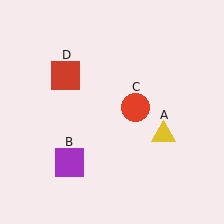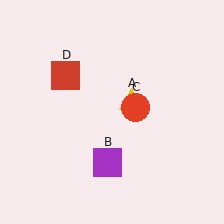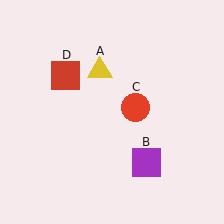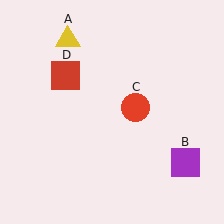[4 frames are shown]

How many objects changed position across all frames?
2 objects changed position: yellow triangle (object A), purple square (object B).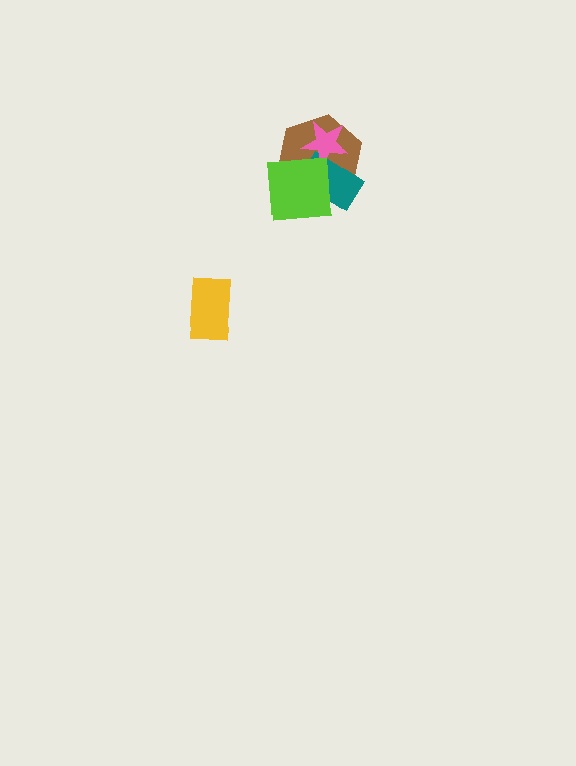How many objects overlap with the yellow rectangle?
0 objects overlap with the yellow rectangle.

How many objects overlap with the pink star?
3 objects overlap with the pink star.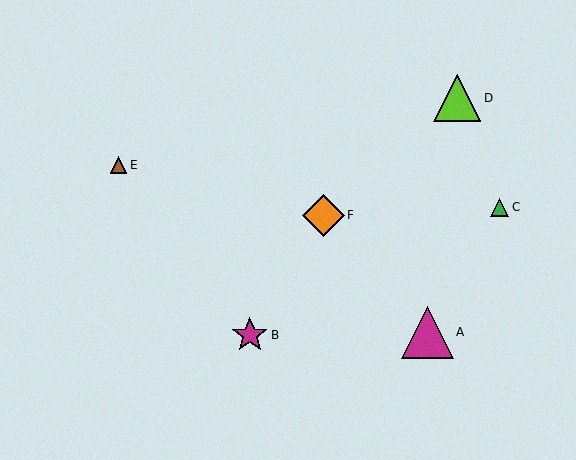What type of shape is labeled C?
Shape C is a green triangle.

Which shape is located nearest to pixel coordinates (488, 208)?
The green triangle (labeled C) at (500, 207) is nearest to that location.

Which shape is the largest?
The magenta triangle (labeled A) is the largest.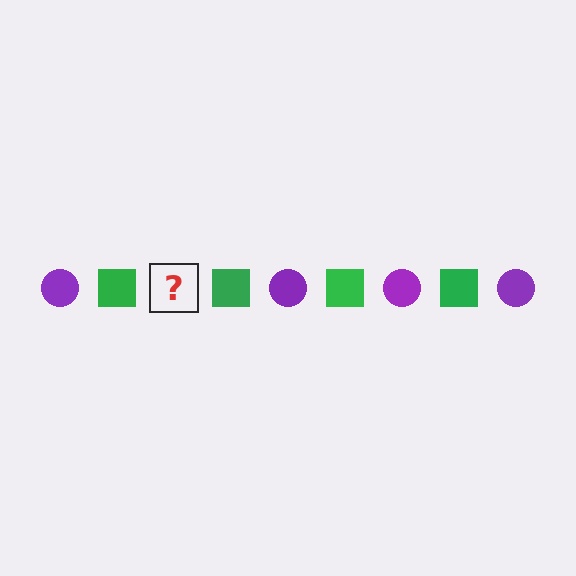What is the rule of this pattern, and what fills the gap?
The rule is that the pattern alternates between purple circle and green square. The gap should be filled with a purple circle.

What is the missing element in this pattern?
The missing element is a purple circle.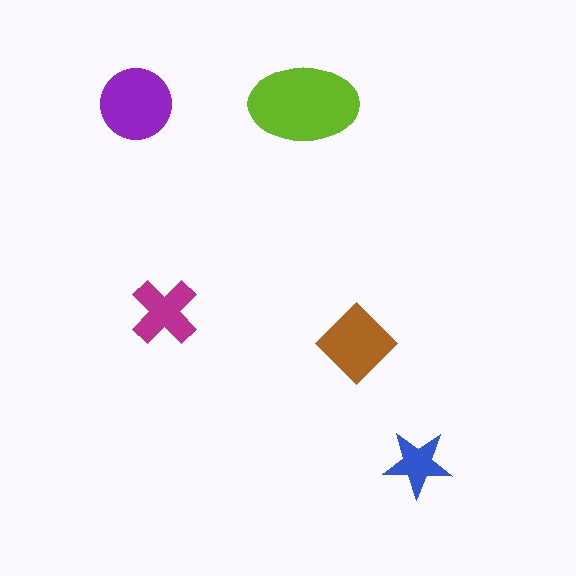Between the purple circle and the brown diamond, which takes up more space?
The purple circle.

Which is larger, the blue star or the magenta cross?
The magenta cross.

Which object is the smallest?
The blue star.